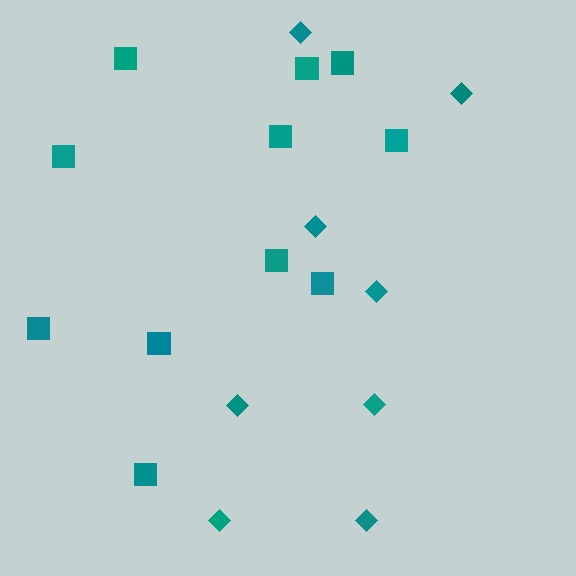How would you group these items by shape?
There are 2 groups: one group of squares (11) and one group of diamonds (8).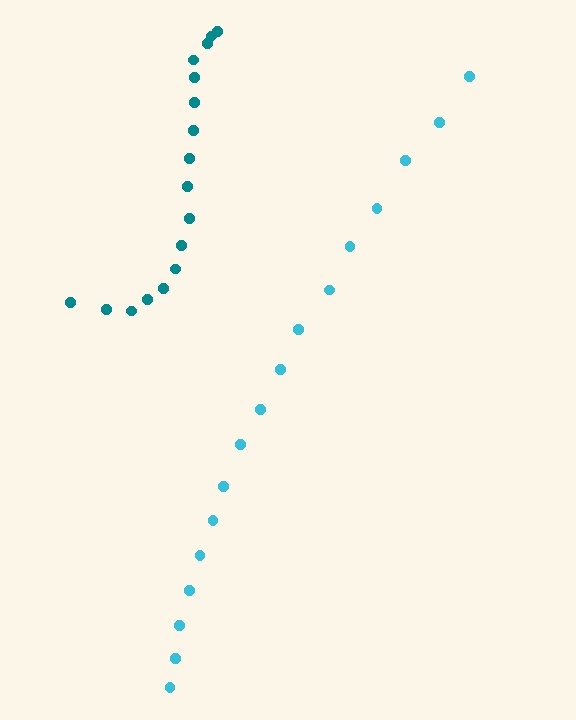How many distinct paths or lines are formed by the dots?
There are 2 distinct paths.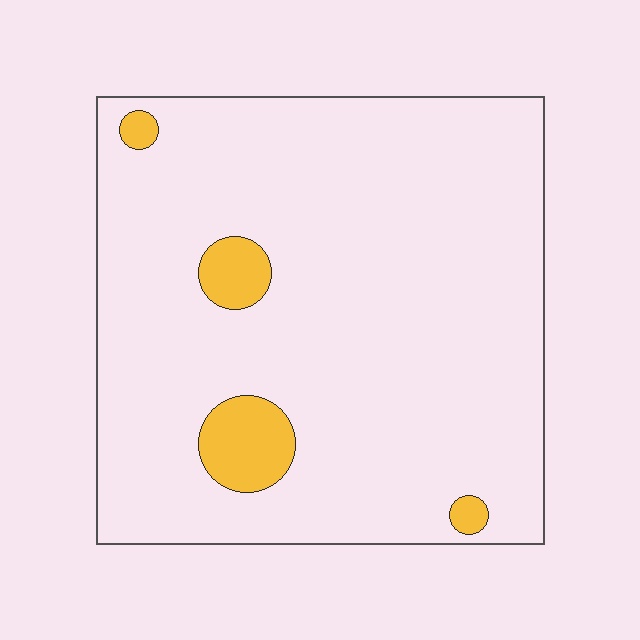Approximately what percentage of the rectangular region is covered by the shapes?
Approximately 5%.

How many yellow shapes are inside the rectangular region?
4.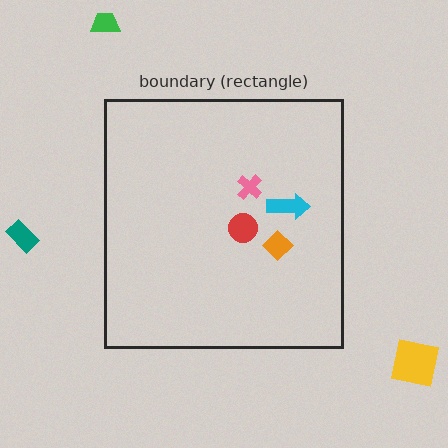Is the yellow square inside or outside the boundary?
Outside.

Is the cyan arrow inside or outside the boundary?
Inside.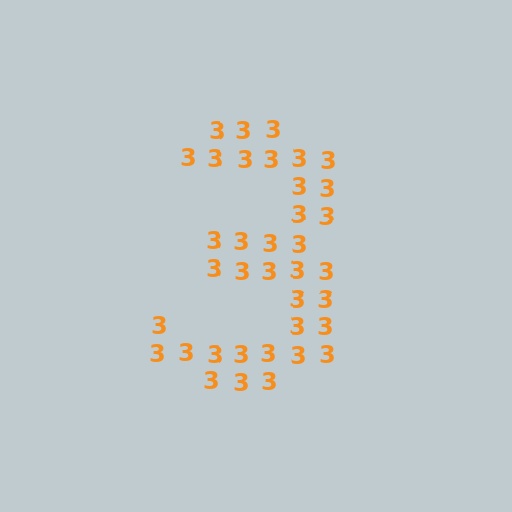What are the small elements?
The small elements are digit 3's.